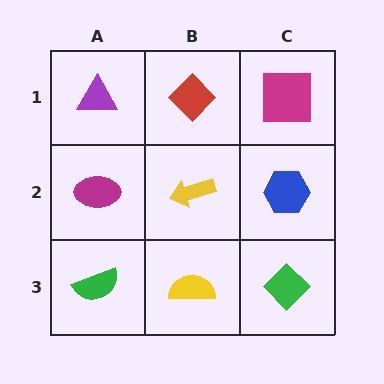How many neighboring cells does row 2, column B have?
4.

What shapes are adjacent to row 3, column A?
A magenta ellipse (row 2, column A), a yellow semicircle (row 3, column B).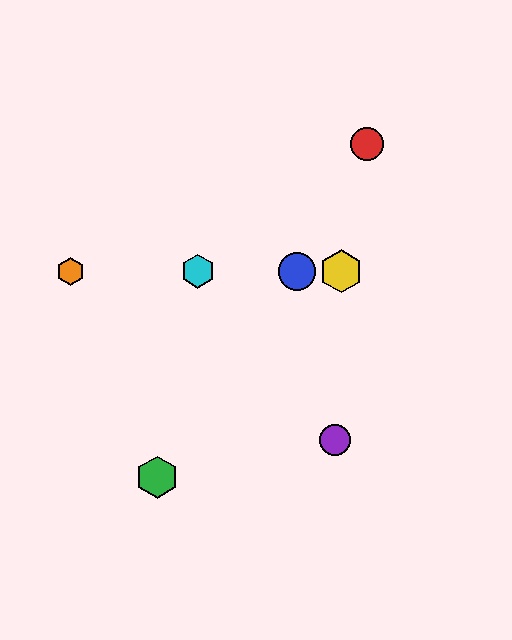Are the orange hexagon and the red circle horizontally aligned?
No, the orange hexagon is at y≈271 and the red circle is at y≈144.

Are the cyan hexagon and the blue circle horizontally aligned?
Yes, both are at y≈271.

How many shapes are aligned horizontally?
4 shapes (the blue circle, the yellow hexagon, the orange hexagon, the cyan hexagon) are aligned horizontally.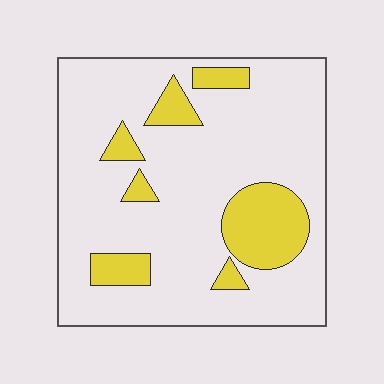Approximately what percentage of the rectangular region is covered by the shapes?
Approximately 20%.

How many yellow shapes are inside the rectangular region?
7.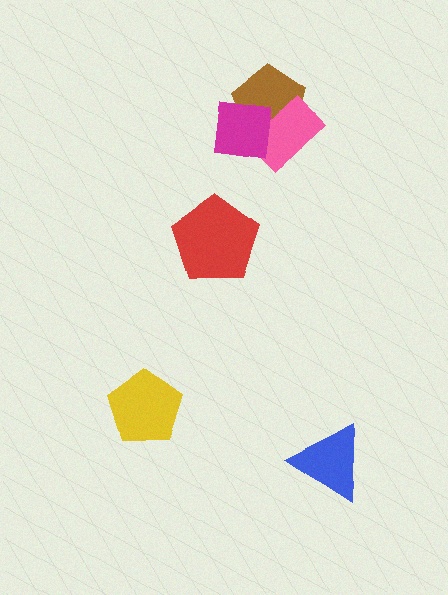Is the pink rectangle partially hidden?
Yes, it is partially covered by another shape.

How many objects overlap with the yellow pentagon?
0 objects overlap with the yellow pentagon.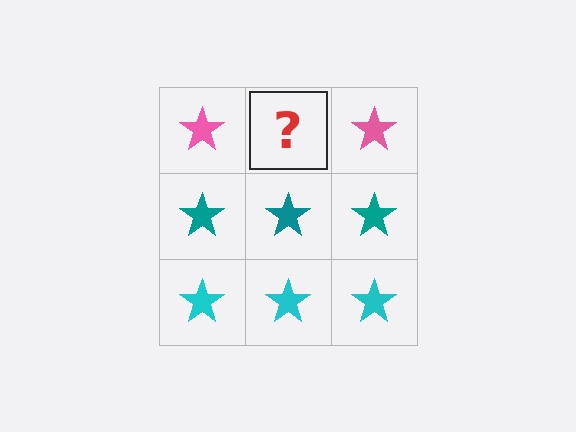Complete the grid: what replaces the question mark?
The question mark should be replaced with a pink star.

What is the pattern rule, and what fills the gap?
The rule is that each row has a consistent color. The gap should be filled with a pink star.